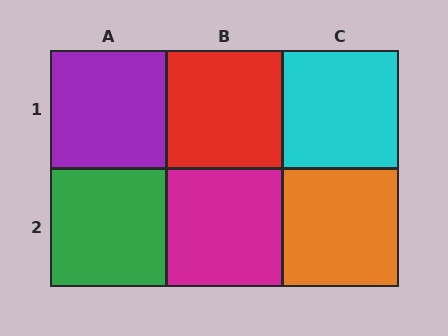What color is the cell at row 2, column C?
Orange.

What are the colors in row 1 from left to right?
Purple, red, cyan.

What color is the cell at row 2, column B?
Magenta.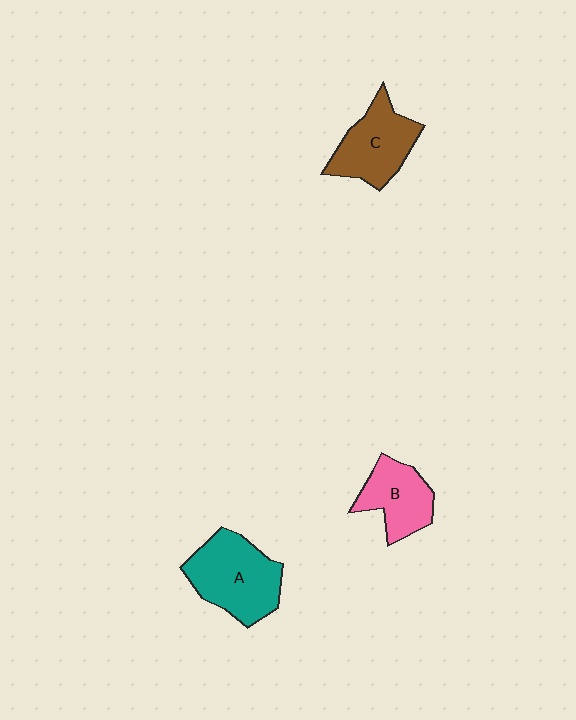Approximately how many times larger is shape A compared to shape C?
Approximately 1.2 times.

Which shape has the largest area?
Shape A (teal).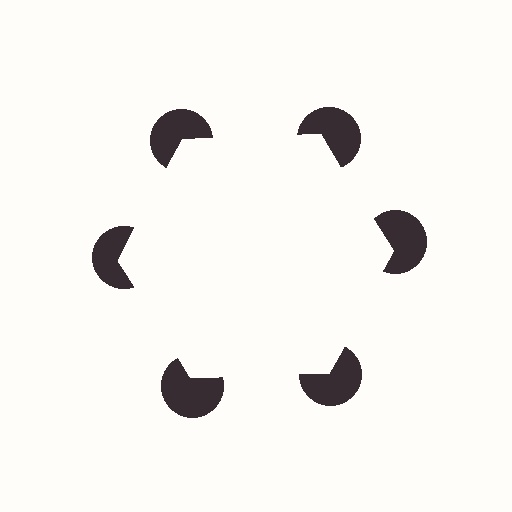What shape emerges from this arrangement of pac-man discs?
An illusory hexagon — its edges are inferred from the aligned wedge cuts in the pac-man discs, not physically drawn.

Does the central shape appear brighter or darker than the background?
It typically appears slightly brighter than the background, even though no actual brightness change is drawn.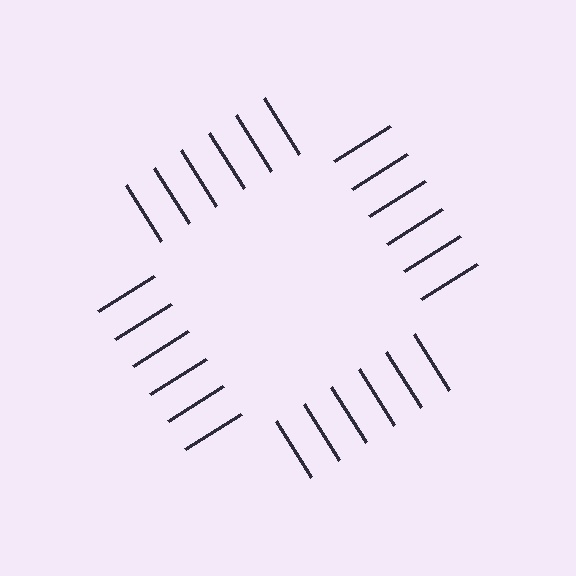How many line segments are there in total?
24 — 6 along each of the 4 edges.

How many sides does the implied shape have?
4 sides — the line-ends trace a square.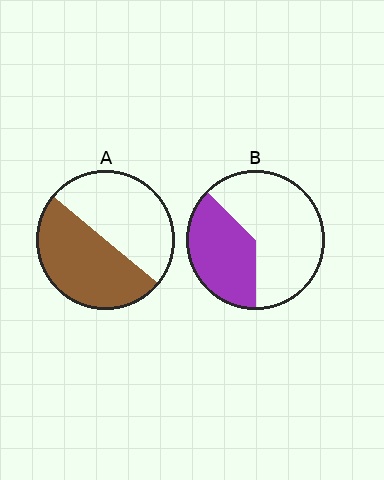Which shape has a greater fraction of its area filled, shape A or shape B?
Shape A.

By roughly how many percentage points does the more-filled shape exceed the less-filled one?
By roughly 15 percentage points (A over B).